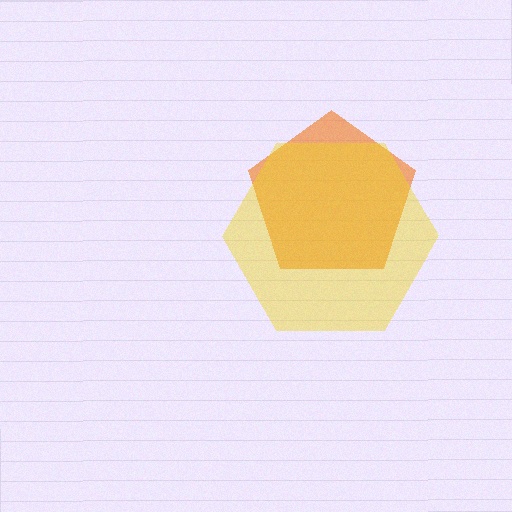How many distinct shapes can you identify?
There are 2 distinct shapes: an orange pentagon, a yellow hexagon.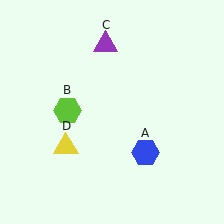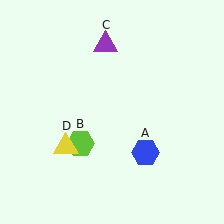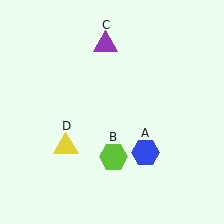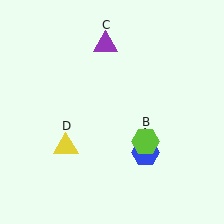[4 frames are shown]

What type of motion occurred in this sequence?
The lime hexagon (object B) rotated counterclockwise around the center of the scene.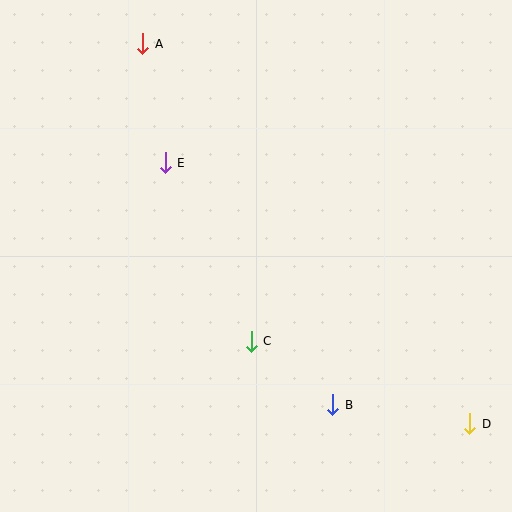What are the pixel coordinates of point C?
Point C is at (251, 341).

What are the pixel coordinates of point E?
Point E is at (165, 163).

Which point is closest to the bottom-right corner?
Point D is closest to the bottom-right corner.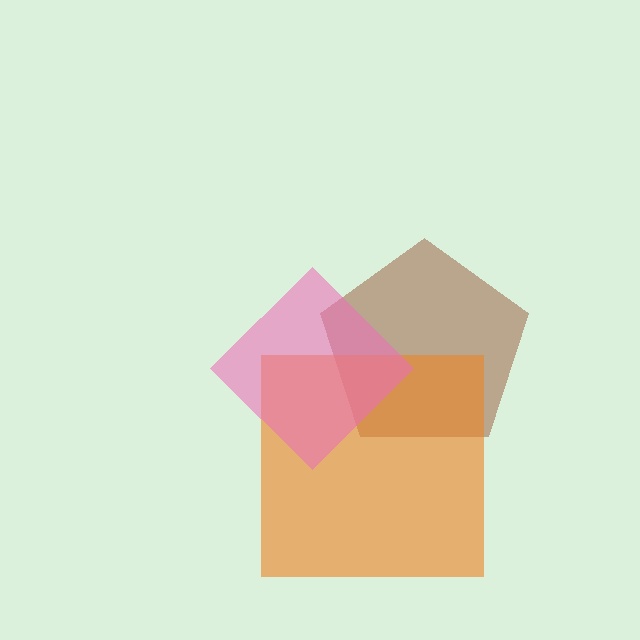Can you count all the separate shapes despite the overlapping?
Yes, there are 3 separate shapes.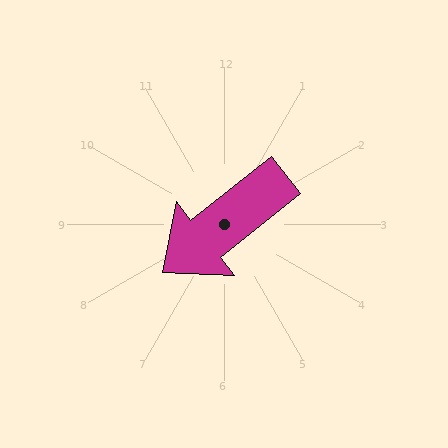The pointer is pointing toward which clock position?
Roughly 8 o'clock.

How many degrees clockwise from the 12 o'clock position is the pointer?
Approximately 232 degrees.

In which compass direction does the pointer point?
Southwest.